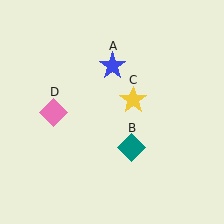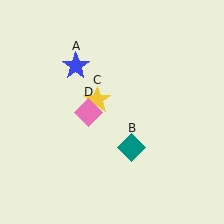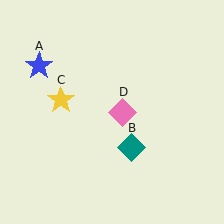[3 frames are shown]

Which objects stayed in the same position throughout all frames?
Teal diamond (object B) remained stationary.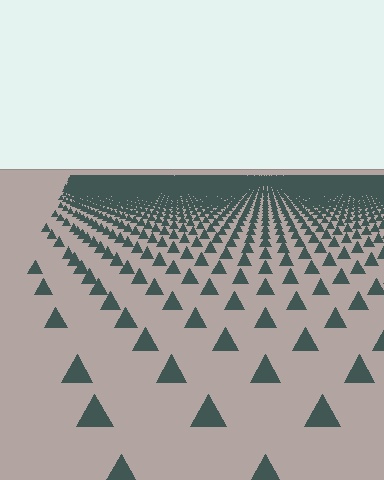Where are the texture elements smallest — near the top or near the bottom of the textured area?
Near the top.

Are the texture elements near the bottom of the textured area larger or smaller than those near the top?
Larger. Near the bottom, elements are closer to the viewer and appear at a bigger on-screen size.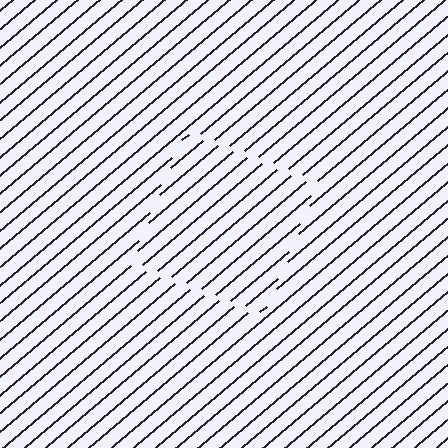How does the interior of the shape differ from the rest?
The interior of the shape contains the same grating, shifted by half a period — the contour is defined by the phase discontinuity where line-ends from the inner and outer gratings abut.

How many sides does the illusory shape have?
4 sides — the line-ends trace a square.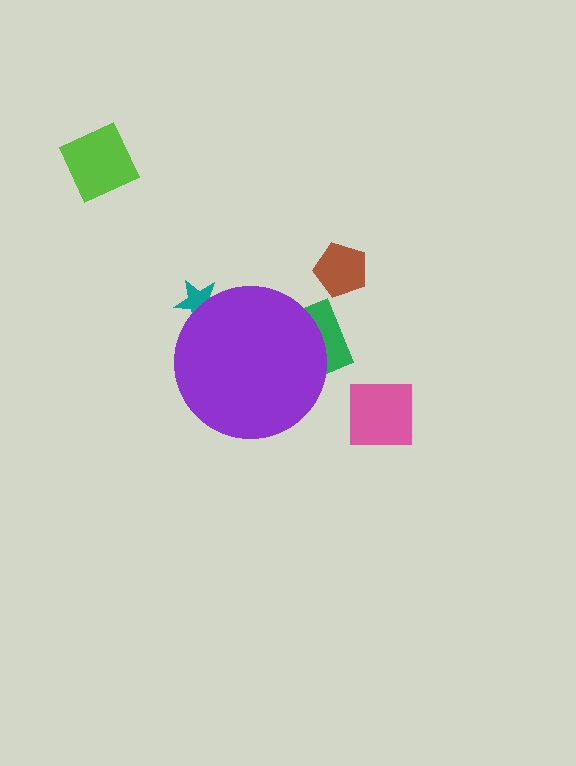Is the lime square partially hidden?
No, the lime square is fully visible.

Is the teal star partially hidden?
Yes, the teal star is partially hidden behind the purple circle.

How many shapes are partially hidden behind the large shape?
2 shapes are partially hidden.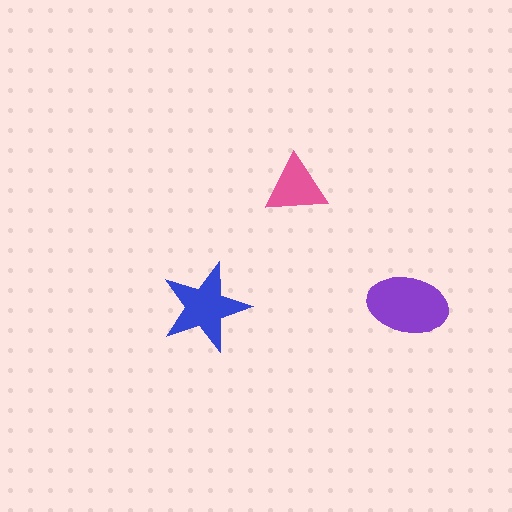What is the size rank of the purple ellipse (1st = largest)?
1st.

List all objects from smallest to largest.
The pink triangle, the blue star, the purple ellipse.